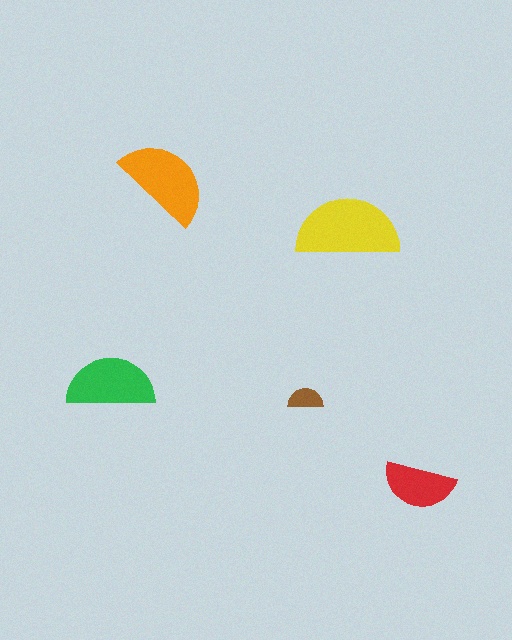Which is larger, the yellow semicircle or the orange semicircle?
The yellow one.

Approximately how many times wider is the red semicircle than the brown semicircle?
About 2 times wider.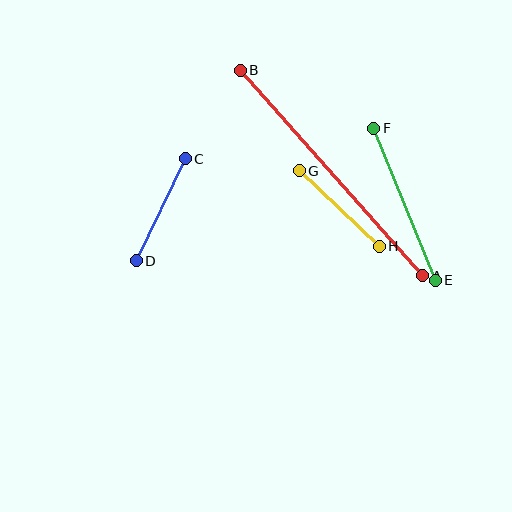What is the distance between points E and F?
The distance is approximately 164 pixels.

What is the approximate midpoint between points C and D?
The midpoint is at approximately (161, 210) pixels.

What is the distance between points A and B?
The distance is approximately 274 pixels.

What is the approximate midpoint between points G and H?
The midpoint is at approximately (339, 209) pixels.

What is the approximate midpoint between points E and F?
The midpoint is at approximately (404, 204) pixels.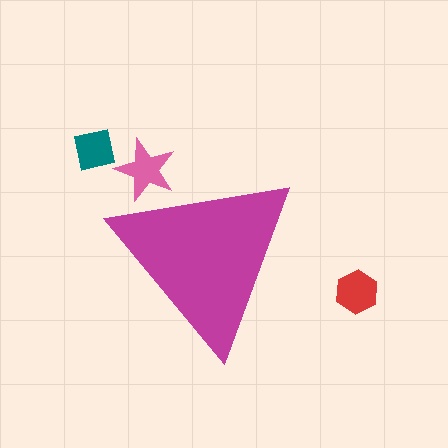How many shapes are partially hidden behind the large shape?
1 shape is partially hidden.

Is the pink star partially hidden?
Yes, the pink star is partially hidden behind the magenta triangle.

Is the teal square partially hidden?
No, the teal square is fully visible.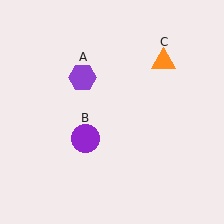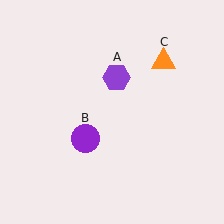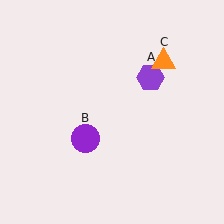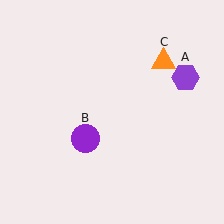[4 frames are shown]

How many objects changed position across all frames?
1 object changed position: purple hexagon (object A).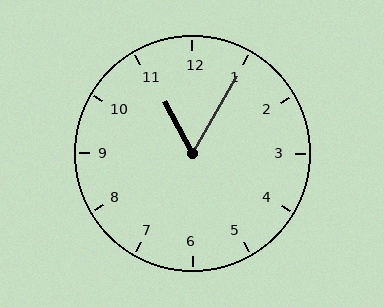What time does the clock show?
11:05.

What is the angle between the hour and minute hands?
Approximately 58 degrees.